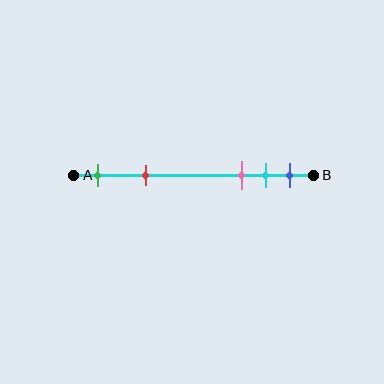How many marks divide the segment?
There are 5 marks dividing the segment.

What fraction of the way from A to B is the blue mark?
The blue mark is approximately 90% (0.9) of the way from A to B.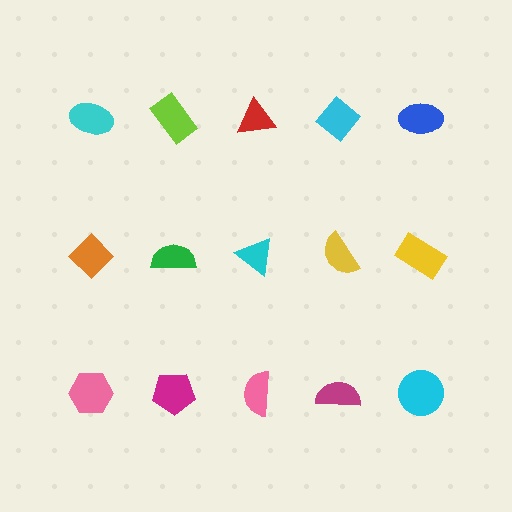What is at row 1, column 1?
A cyan ellipse.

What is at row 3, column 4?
A magenta semicircle.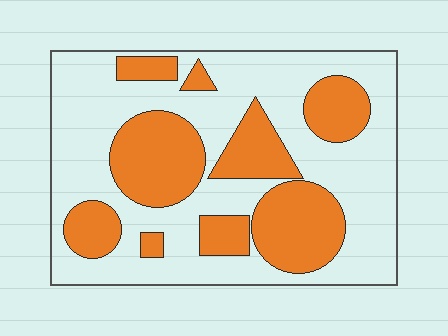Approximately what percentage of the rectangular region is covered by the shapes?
Approximately 35%.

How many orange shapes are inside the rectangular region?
9.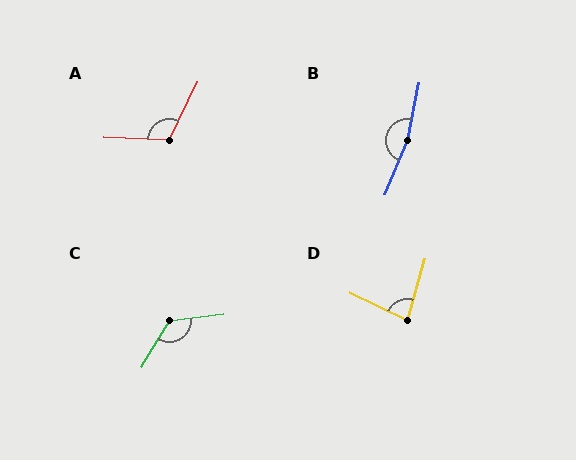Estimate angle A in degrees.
Approximately 114 degrees.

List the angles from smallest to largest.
D (79°), A (114°), C (127°), B (169°).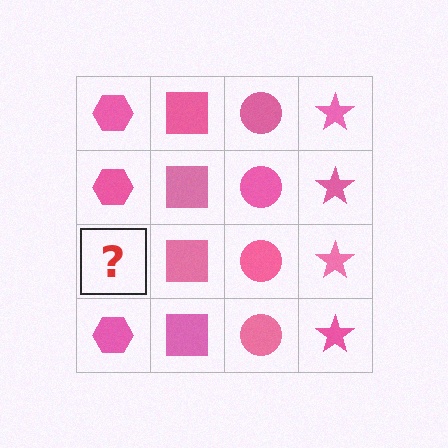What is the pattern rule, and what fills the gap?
The rule is that each column has a consistent shape. The gap should be filled with a pink hexagon.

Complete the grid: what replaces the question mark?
The question mark should be replaced with a pink hexagon.